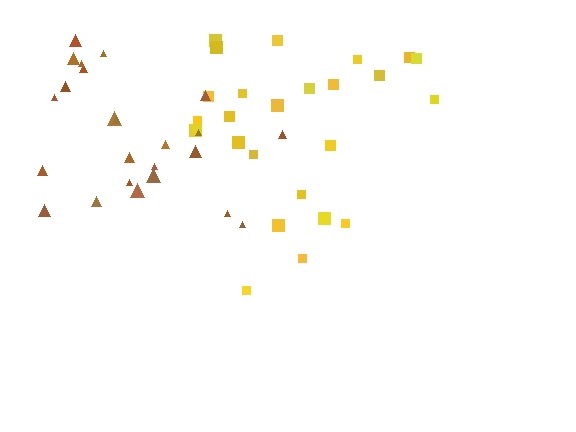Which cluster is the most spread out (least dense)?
Yellow.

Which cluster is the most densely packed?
Brown.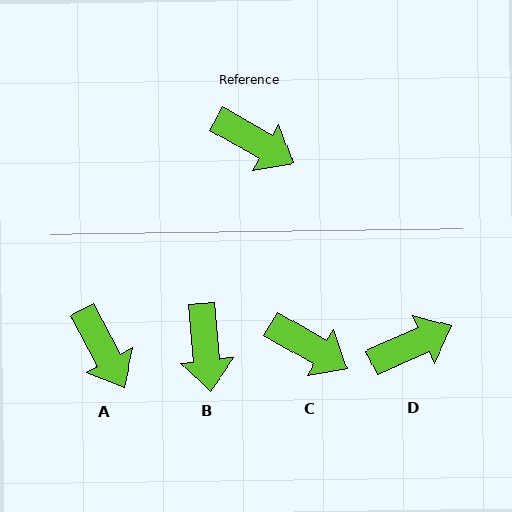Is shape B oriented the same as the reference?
No, it is off by about 54 degrees.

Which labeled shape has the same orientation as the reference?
C.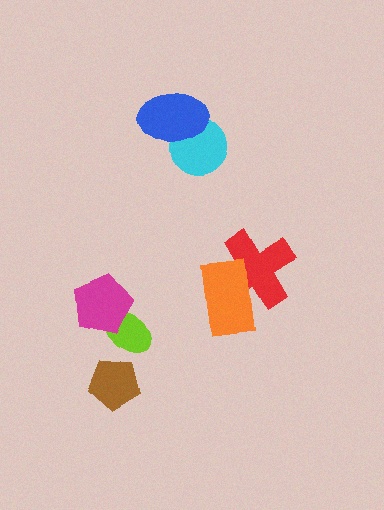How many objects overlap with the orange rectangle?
1 object overlaps with the orange rectangle.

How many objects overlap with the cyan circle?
1 object overlaps with the cyan circle.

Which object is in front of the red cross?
The orange rectangle is in front of the red cross.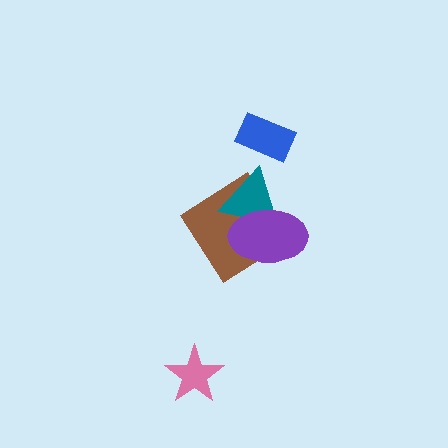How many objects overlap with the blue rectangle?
0 objects overlap with the blue rectangle.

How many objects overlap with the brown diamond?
2 objects overlap with the brown diamond.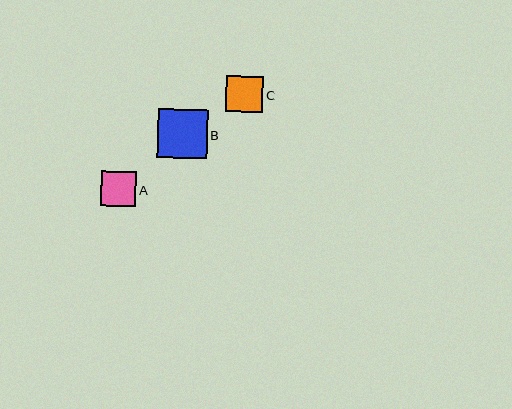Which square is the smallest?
Square A is the smallest with a size of approximately 35 pixels.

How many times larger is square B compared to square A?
Square B is approximately 1.4 times the size of square A.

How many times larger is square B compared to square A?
Square B is approximately 1.4 times the size of square A.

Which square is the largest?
Square B is the largest with a size of approximately 49 pixels.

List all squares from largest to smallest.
From largest to smallest: B, C, A.